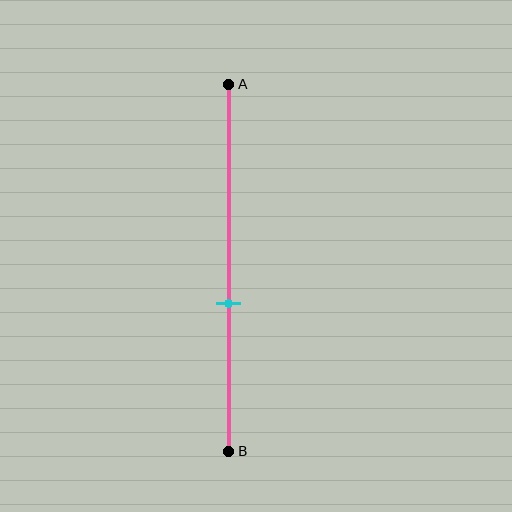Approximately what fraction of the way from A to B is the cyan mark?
The cyan mark is approximately 60% of the way from A to B.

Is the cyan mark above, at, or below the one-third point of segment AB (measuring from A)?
The cyan mark is below the one-third point of segment AB.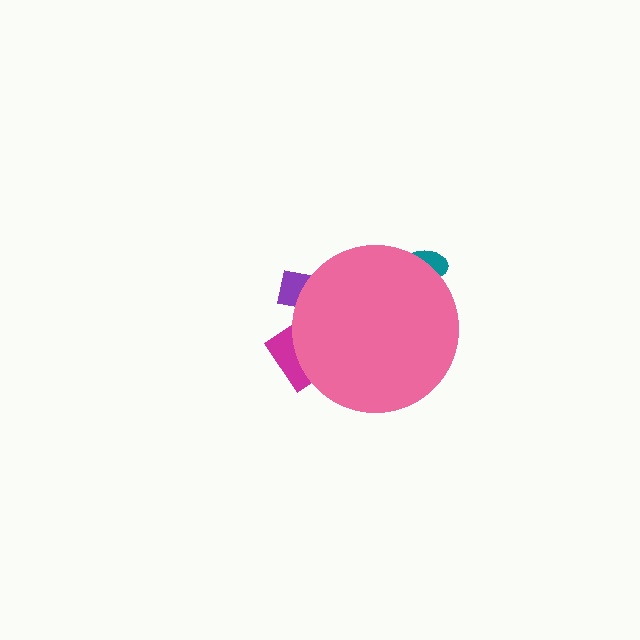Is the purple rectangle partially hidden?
Yes, the purple rectangle is partially hidden behind the pink circle.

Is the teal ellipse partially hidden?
Yes, the teal ellipse is partially hidden behind the pink circle.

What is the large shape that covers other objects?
A pink circle.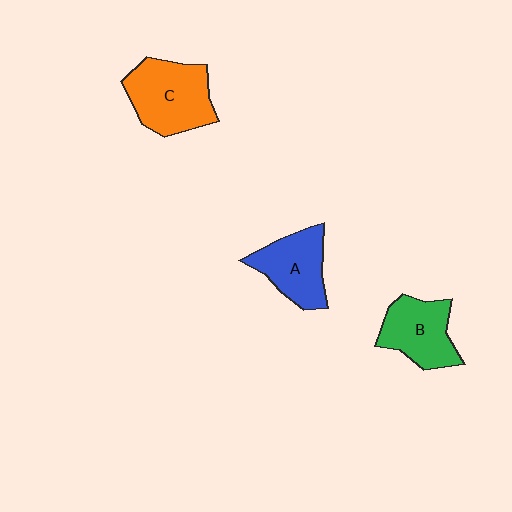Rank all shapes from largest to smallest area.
From largest to smallest: C (orange), B (green), A (blue).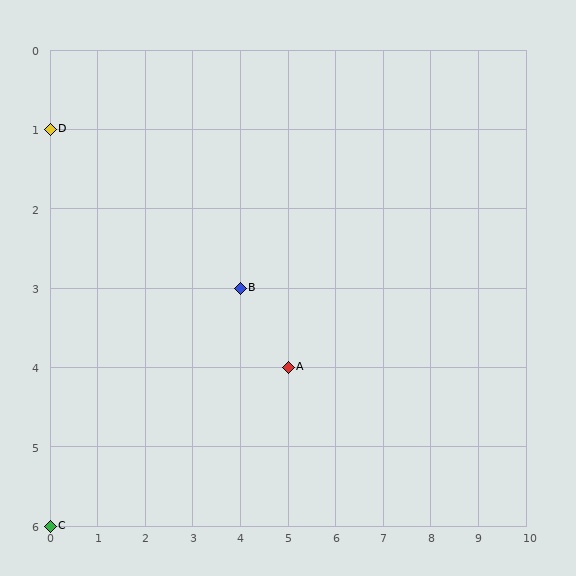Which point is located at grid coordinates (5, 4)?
Point A is at (5, 4).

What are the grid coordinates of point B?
Point B is at grid coordinates (4, 3).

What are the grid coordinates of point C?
Point C is at grid coordinates (0, 6).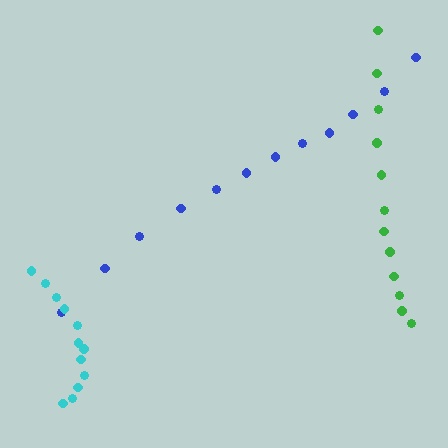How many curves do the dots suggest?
There are 3 distinct paths.